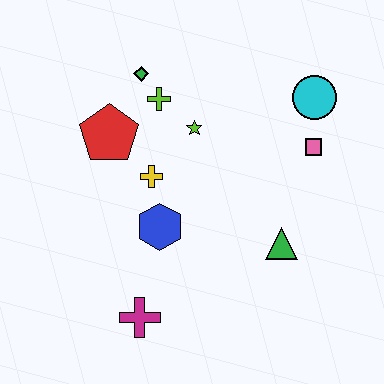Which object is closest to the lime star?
The lime cross is closest to the lime star.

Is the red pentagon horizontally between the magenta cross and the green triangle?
No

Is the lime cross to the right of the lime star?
No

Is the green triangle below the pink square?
Yes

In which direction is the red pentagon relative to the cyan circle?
The red pentagon is to the left of the cyan circle.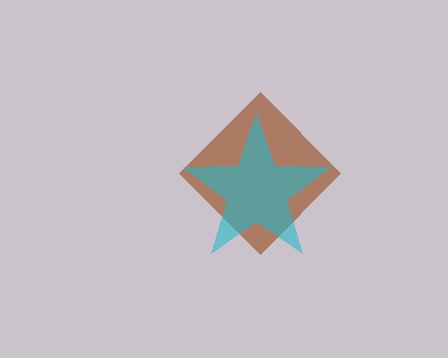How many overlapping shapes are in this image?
There are 2 overlapping shapes in the image.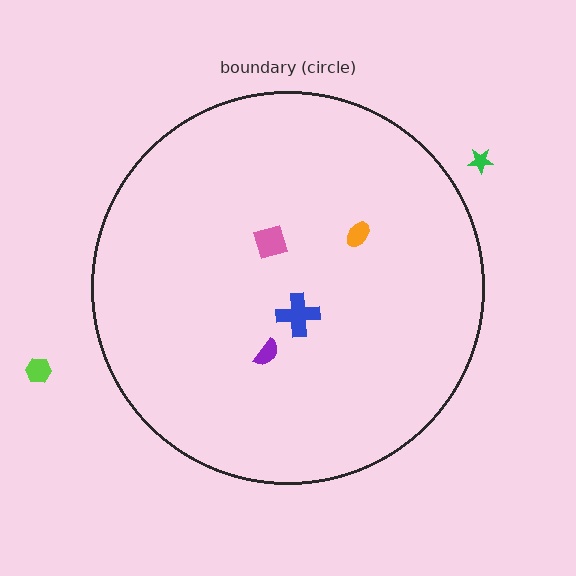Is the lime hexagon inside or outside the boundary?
Outside.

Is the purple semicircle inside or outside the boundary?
Inside.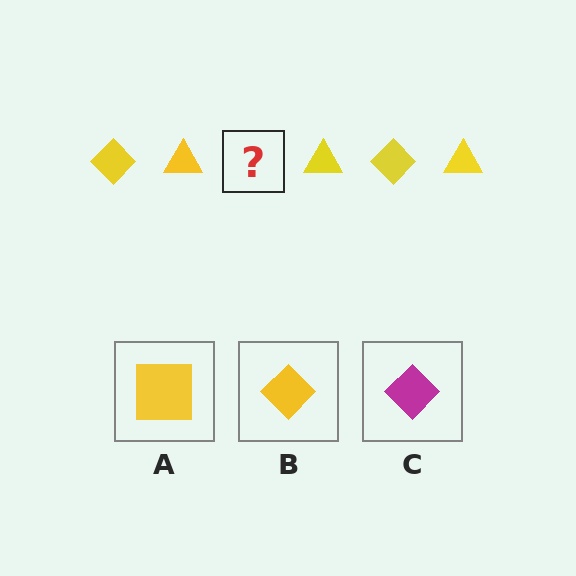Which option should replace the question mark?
Option B.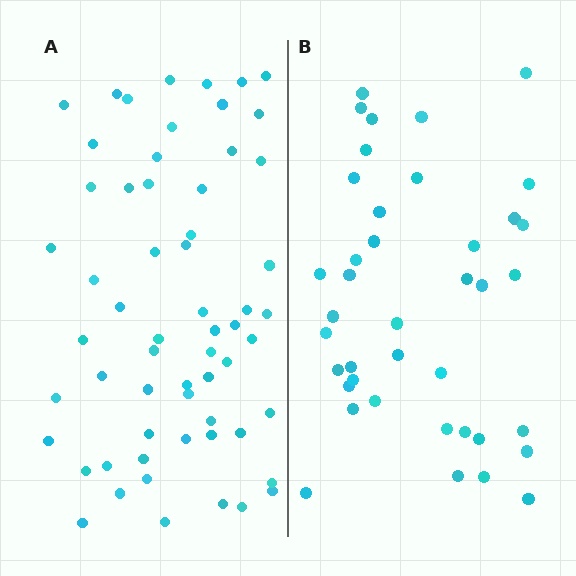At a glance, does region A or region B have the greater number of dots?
Region A (the left region) has more dots.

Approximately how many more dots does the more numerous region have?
Region A has approximately 20 more dots than region B.